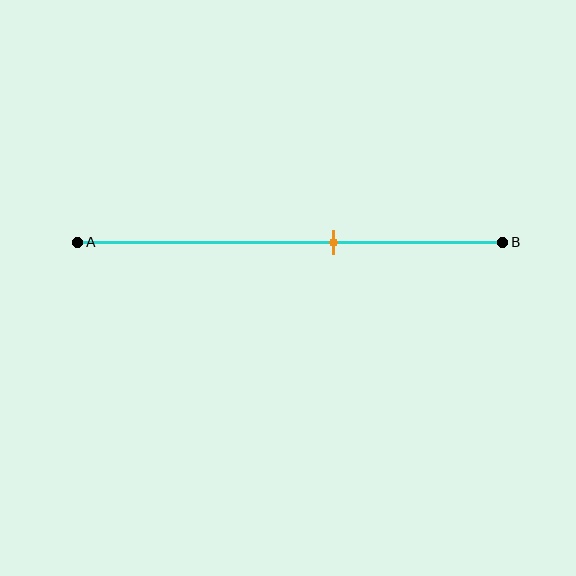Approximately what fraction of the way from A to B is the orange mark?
The orange mark is approximately 60% of the way from A to B.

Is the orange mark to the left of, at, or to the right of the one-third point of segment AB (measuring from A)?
The orange mark is to the right of the one-third point of segment AB.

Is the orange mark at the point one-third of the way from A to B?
No, the mark is at about 60% from A, not at the 33% one-third point.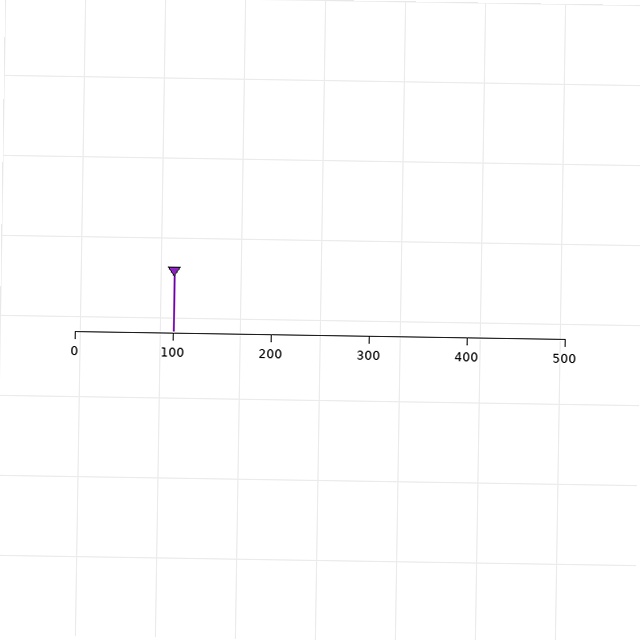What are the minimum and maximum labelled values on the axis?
The axis runs from 0 to 500.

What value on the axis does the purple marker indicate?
The marker indicates approximately 100.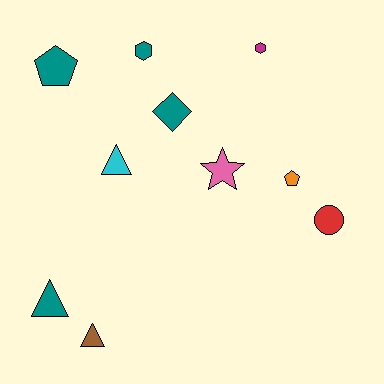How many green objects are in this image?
There are no green objects.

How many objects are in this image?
There are 10 objects.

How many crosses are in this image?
There are no crosses.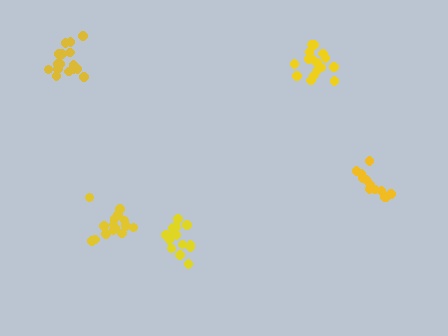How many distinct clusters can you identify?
There are 5 distinct clusters.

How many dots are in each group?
Group 1: 15 dots, Group 2: 12 dots, Group 3: 16 dots, Group 4: 16 dots, Group 5: 15 dots (74 total).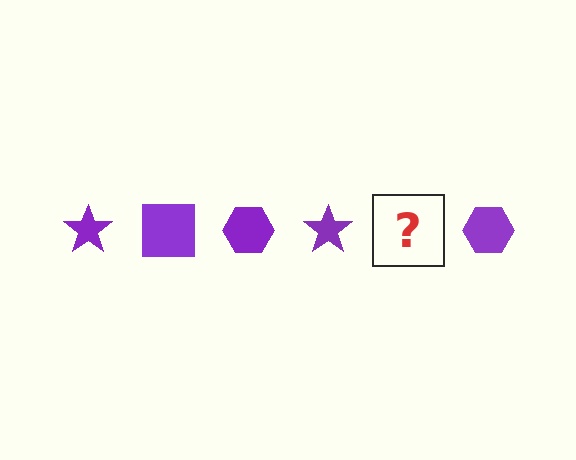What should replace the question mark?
The question mark should be replaced with a purple square.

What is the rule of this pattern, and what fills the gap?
The rule is that the pattern cycles through star, square, hexagon shapes in purple. The gap should be filled with a purple square.